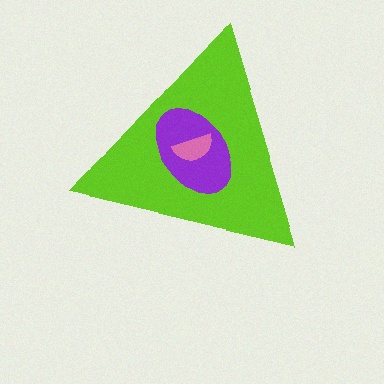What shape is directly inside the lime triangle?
The purple ellipse.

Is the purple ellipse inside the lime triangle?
Yes.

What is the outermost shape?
The lime triangle.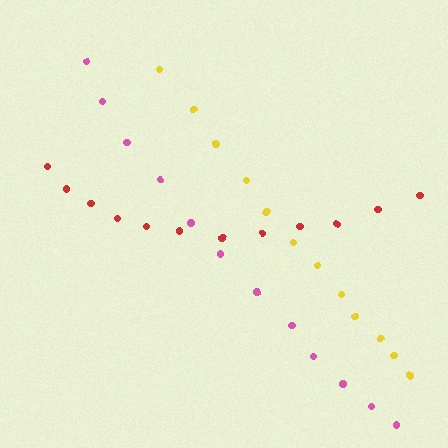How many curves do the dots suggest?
There are 3 distinct paths.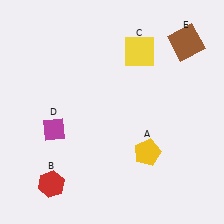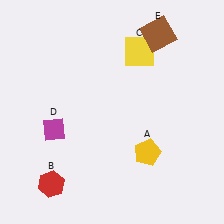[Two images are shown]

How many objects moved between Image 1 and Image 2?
1 object moved between the two images.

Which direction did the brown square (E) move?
The brown square (E) moved left.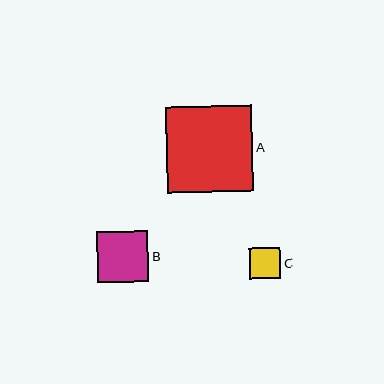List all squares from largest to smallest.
From largest to smallest: A, B, C.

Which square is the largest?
Square A is the largest with a size of approximately 86 pixels.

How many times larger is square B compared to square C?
Square B is approximately 1.7 times the size of square C.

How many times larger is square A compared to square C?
Square A is approximately 2.8 times the size of square C.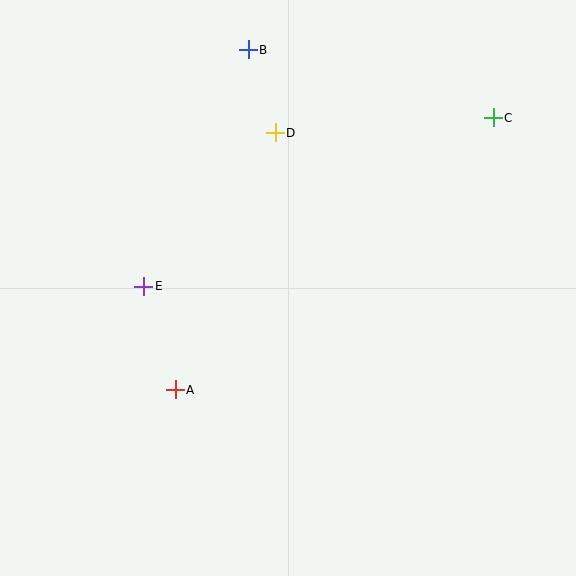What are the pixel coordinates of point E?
Point E is at (144, 286).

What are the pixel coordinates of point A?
Point A is at (175, 390).